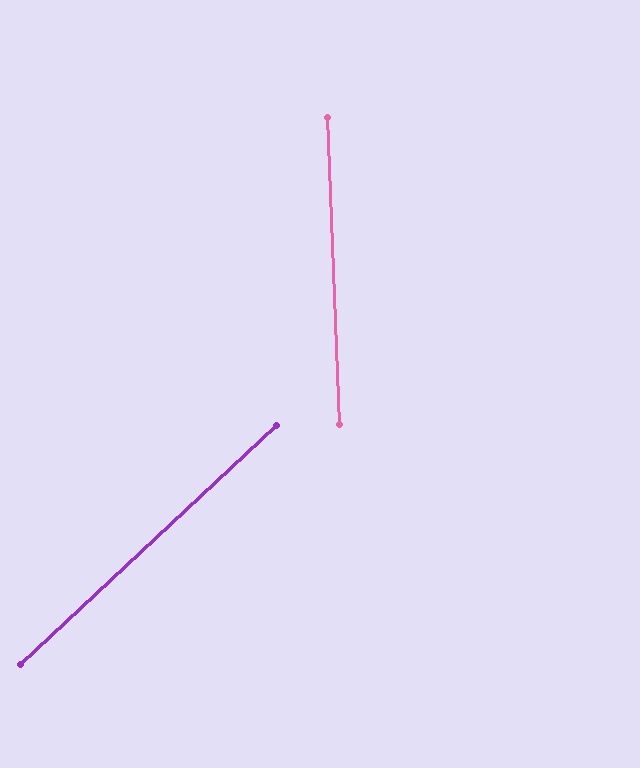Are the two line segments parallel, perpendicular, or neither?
Neither parallel nor perpendicular — they differ by about 49°.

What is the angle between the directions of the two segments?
Approximately 49 degrees.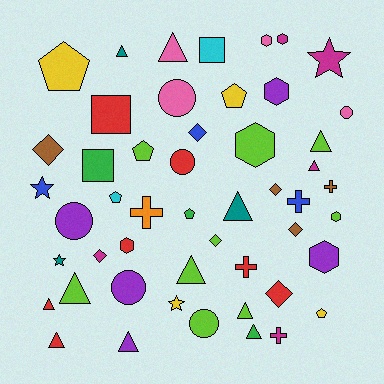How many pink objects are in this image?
There are 4 pink objects.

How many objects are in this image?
There are 50 objects.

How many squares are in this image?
There are 3 squares.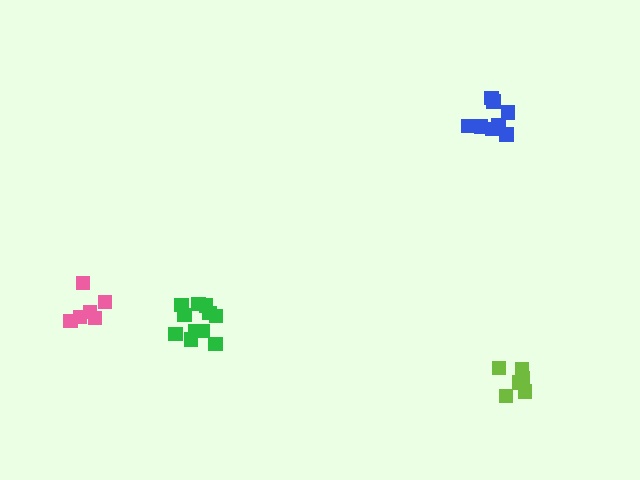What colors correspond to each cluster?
The clusters are colored: green, pink, blue, lime.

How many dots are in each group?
Group 1: 11 dots, Group 2: 6 dots, Group 3: 9 dots, Group 4: 6 dots (32 total).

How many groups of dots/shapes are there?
There are 4 groups.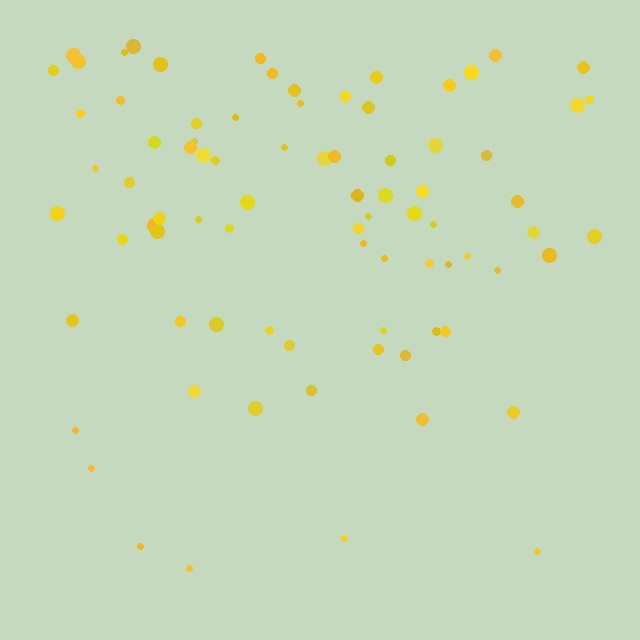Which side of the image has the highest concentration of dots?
The top.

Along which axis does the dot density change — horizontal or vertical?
Vertical.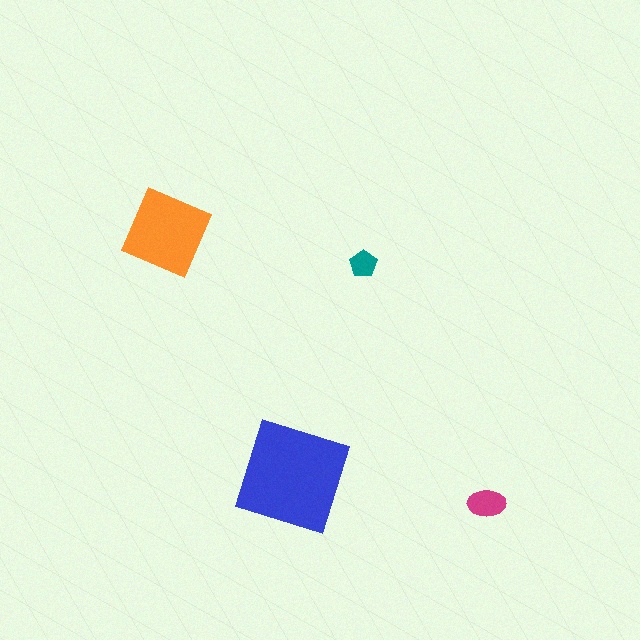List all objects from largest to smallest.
The blue square, the orange diamond, the magenta ellipse, the teal pentagon.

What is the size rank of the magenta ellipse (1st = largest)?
3rd.